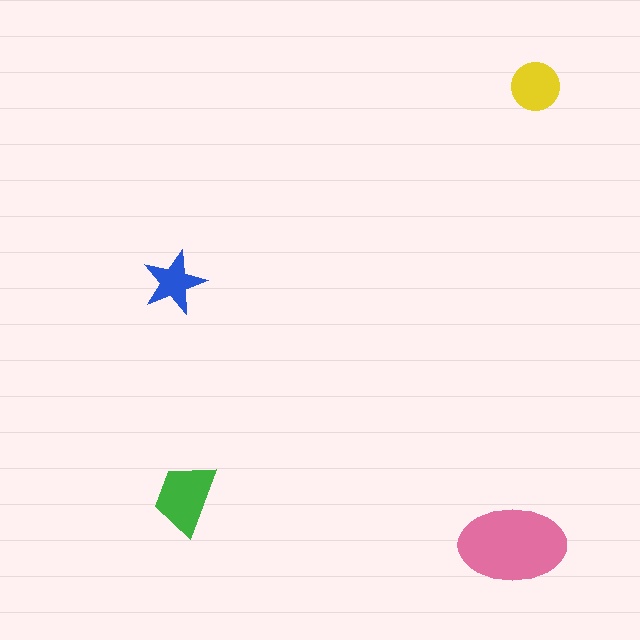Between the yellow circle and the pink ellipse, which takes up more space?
The pink ellipse.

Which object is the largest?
The pink ellipse.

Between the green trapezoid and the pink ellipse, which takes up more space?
The pink ellipse.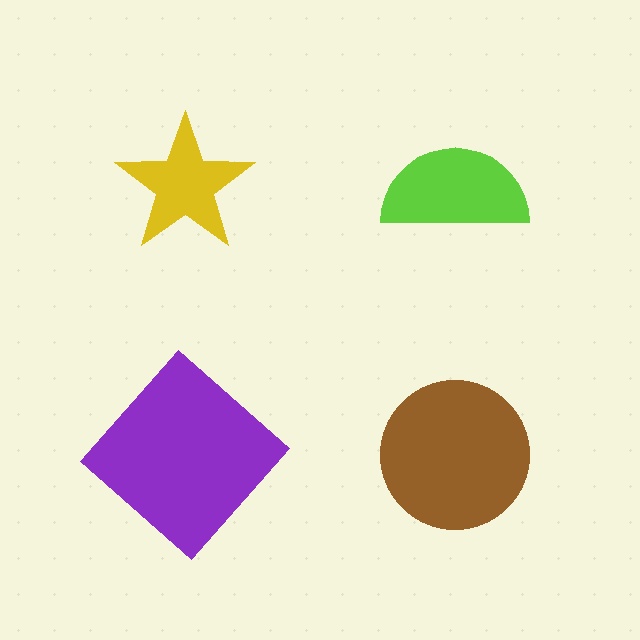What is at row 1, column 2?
A lime semicircle.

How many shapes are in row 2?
2 shapes.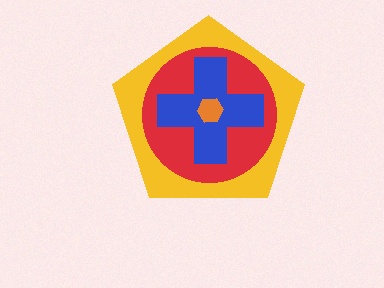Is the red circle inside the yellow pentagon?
Yes.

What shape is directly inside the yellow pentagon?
The red circle.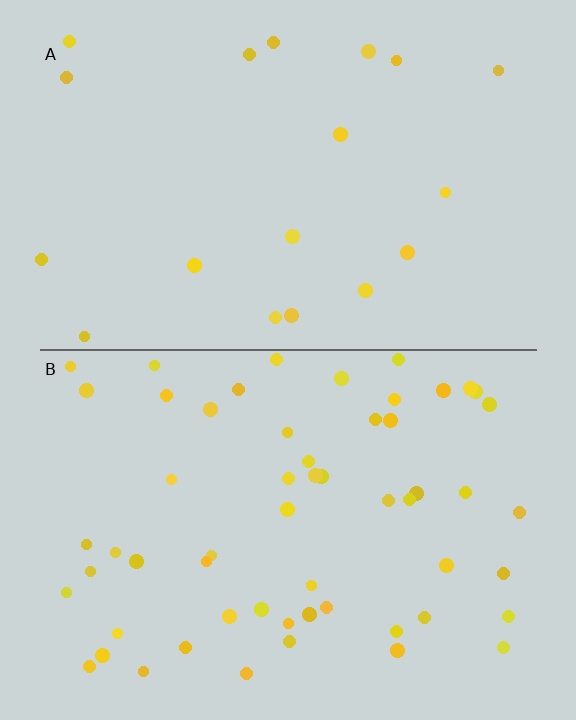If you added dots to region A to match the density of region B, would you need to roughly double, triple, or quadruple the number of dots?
Approximately triple.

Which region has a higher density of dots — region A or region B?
B (the bottom).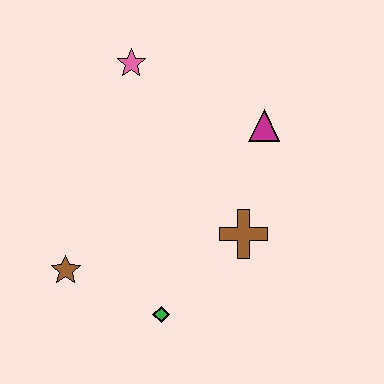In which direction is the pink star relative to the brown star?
The pink star is above the brown star.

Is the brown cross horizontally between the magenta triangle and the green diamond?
Yes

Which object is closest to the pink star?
The magenta triangle is closest to the pink star.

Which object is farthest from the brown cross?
The pink star is farthest from the brown cross.